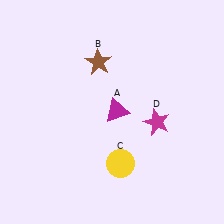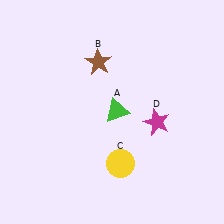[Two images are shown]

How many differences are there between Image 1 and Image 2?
There is 1 difference between the two images.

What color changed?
The triangle (A) changed from magenta in Image 1 to green in Image 2.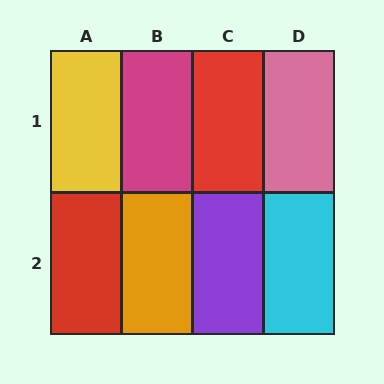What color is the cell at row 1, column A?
Yellow.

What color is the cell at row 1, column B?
Magenta.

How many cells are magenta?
1 cell is magenta.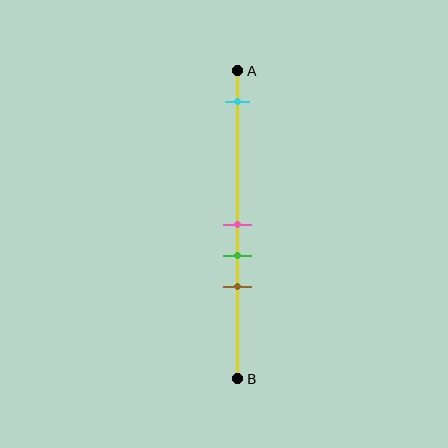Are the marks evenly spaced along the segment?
No, the marks are not evenly spaced.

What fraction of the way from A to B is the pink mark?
The pink mark is approximately 50% (0.5) of the way from A to B.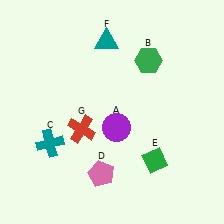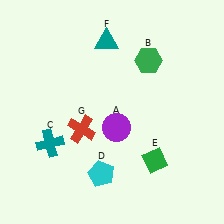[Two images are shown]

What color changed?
The pentagon (D) changed from pink in Image 1 to cyan in Image 2.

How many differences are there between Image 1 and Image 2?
There is 1 difference between the two images.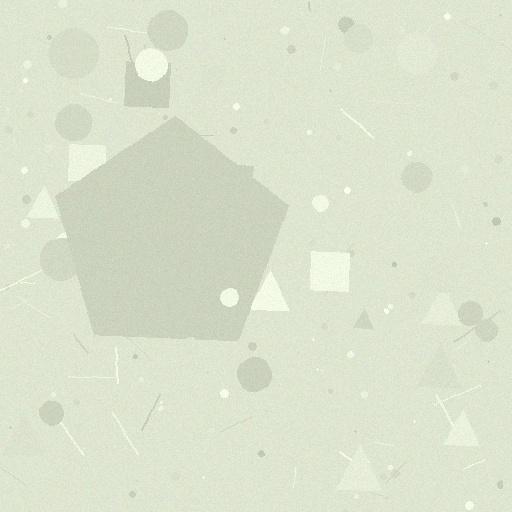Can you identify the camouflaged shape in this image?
The camouflaged shape is a pentagon.